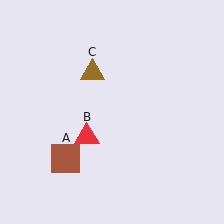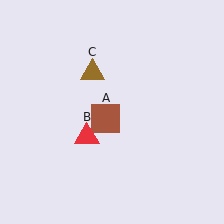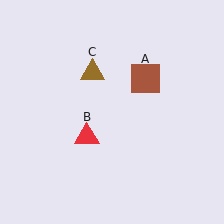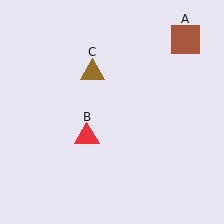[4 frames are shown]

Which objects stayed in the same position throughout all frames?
Red triangle (object B) and brown triangle (object C) remained stationary.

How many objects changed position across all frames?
1 object changed position: brown square (object A).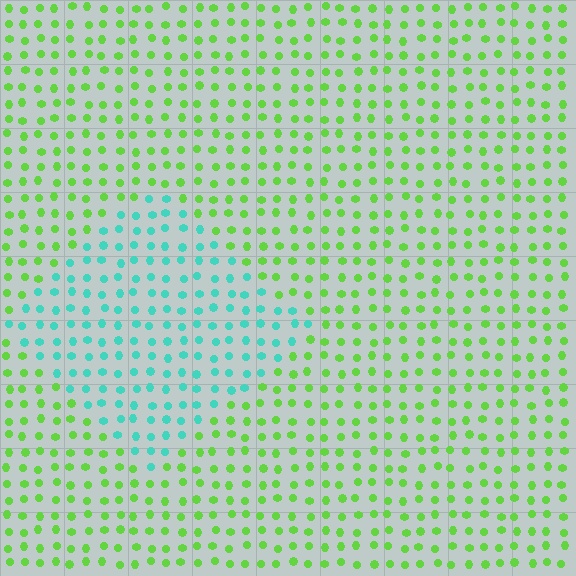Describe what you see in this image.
The image is filled with small lime elements in a uniform arrangement. A diamond-shaped region is visible where the elements are tinted to a slightly different hue, forming a subtle color boundary.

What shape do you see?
I see a diamond.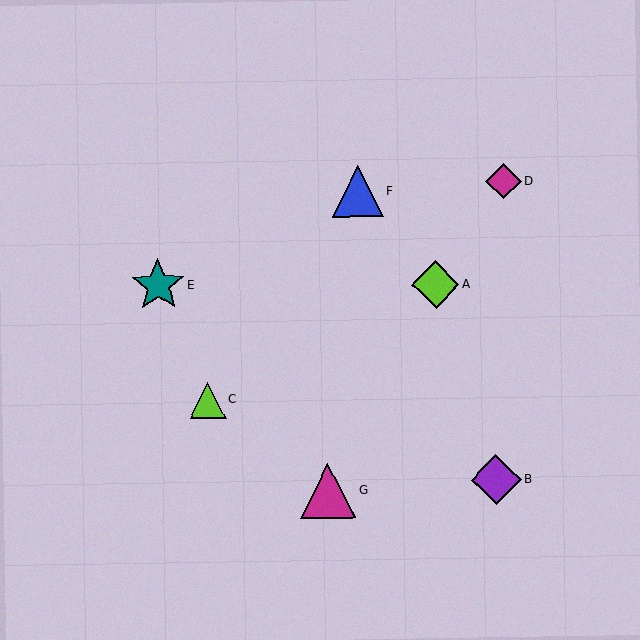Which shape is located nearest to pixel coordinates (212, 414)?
The lime triangle (labeled C) at (208, 400) is nearest to that location.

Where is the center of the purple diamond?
The center of the purple diamond is at (496, 480).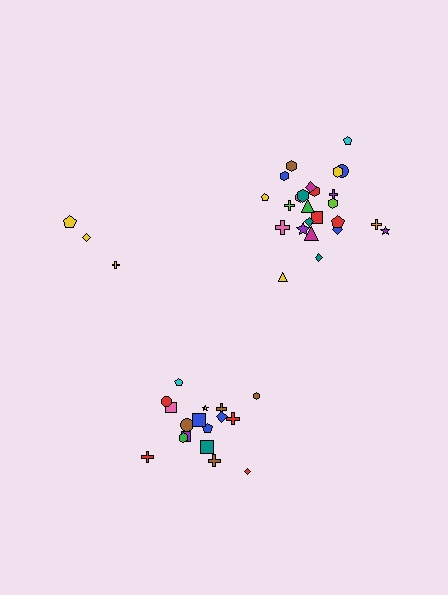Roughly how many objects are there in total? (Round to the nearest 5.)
Roughly 45 objects in total.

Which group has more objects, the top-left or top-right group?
The top-right group.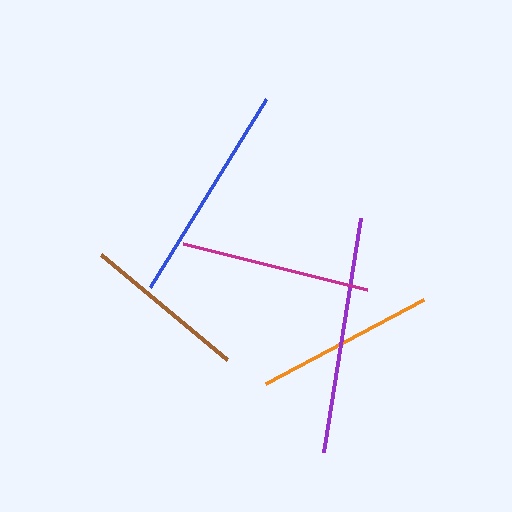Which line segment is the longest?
The purple line is the longest at approximately 237 pixels.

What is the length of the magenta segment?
The magenta segment is approximately 189 pixels long.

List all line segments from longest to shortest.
From longest to shortest: purple, blue, magenta, orange, brown.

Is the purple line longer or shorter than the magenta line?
The purple line is longer than the magenta line.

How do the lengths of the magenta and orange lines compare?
The magenta and orange lines are approximately the same length.